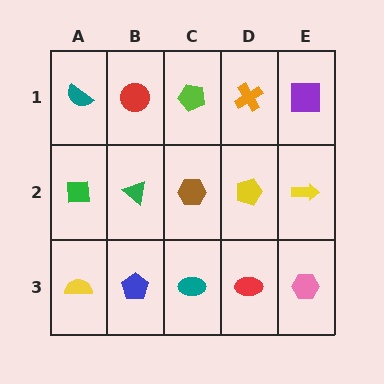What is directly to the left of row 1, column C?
A red circle.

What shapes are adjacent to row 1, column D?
A yellow pentagon (row 2, column D), a lime pentagon (row 1, column C), a purple square (row 1, column E).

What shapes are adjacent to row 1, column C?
A brown hexagon (row 2, column C), a red circle (row 1, column B), an orange cross (row 1, column D).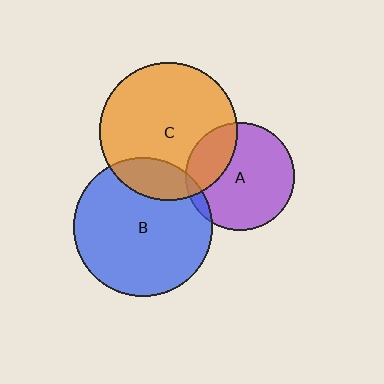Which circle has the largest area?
Circle B (blue).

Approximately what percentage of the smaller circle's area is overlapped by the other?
Approximately 5%.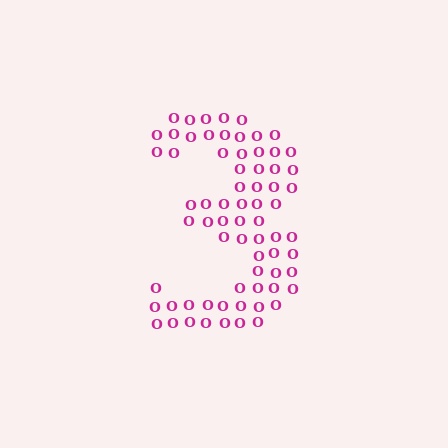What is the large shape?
The large shape is the digit 3.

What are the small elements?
The small elements are letter O's.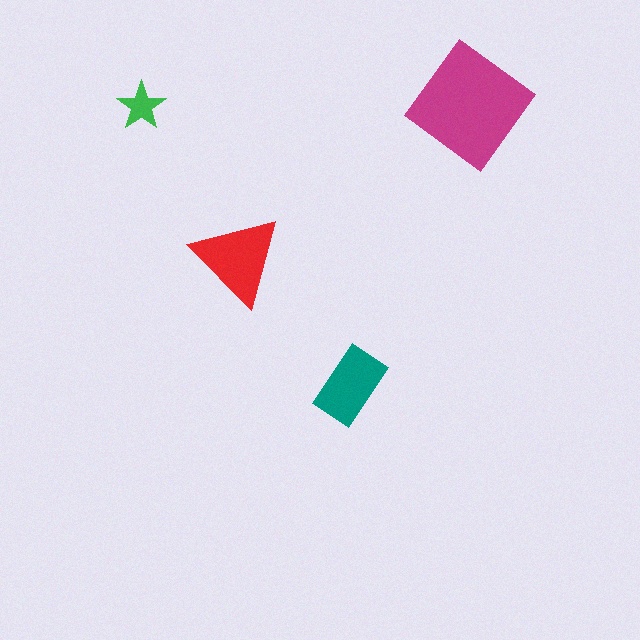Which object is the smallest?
The green star.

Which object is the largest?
The magenta diamond.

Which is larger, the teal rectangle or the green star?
The teal rectangle.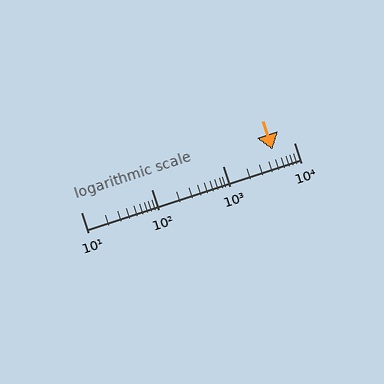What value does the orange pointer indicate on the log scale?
The pointer indicates approximately 5000.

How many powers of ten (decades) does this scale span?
The scale spans 3 decades, from 10 to 10000.